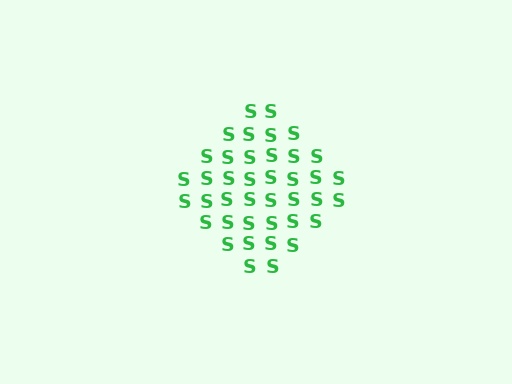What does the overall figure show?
The overall figure shows a diamond.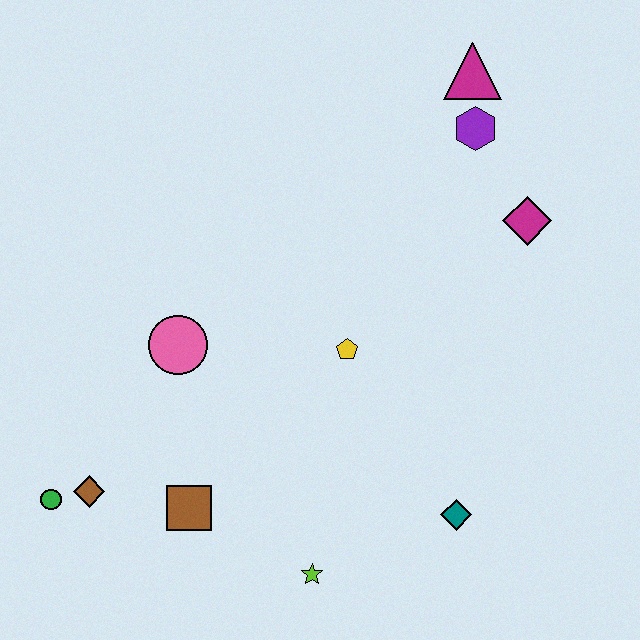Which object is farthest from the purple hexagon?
The green circle is farthest from the purple hexagon.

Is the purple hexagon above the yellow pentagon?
Yes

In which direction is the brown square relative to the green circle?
The brown square is to the right of the green circle.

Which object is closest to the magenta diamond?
The purple hexagon is closest to the magenta diamond.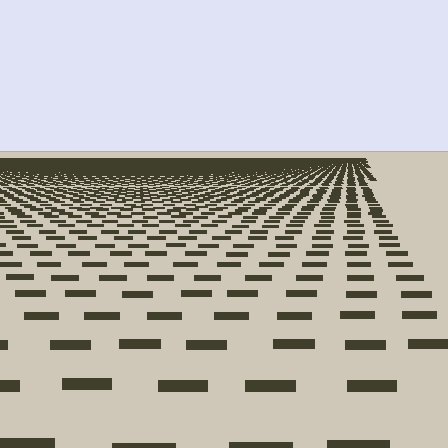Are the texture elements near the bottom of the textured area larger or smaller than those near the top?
Larger. Near the bottom, elements are closer to the viewer and appear at a bigger on-screen size.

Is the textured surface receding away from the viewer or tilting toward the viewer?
The surface is receding away from the viewer. Texture elements get smaller and denser toward the top.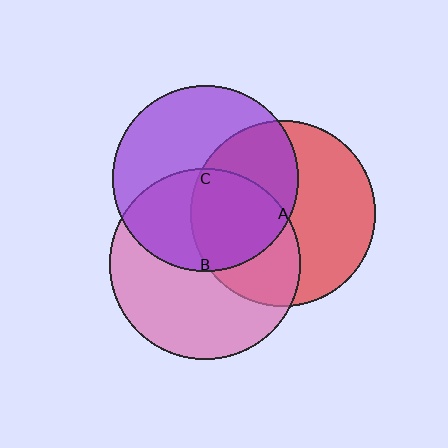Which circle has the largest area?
Circle B (pink).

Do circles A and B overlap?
Yes.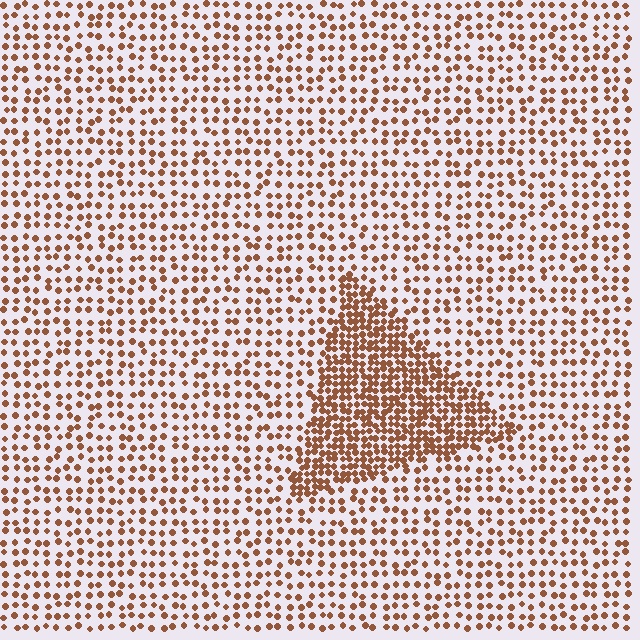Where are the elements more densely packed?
The elements are more densely packed inside the triangle boundary.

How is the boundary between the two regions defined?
The boundary is defined by a change in element density (approximately 2.3x ratio). All elements are the same color, size, and shape.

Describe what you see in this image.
The image contains small brown elements arranged at two different densities. A triangle-shaped region is visible where the elements are more densely packed than the surrounding area.